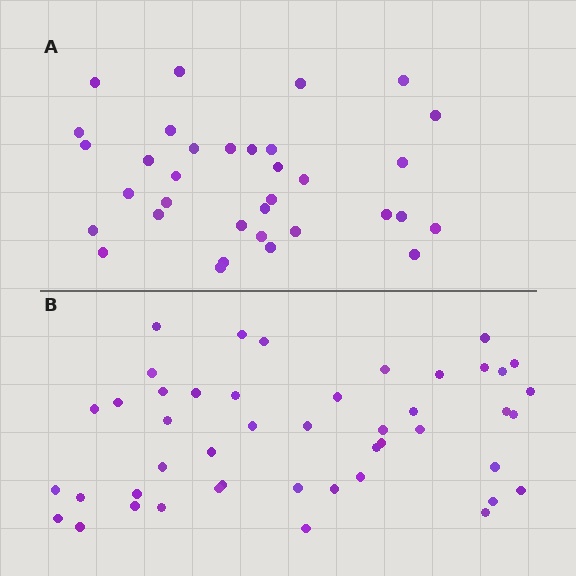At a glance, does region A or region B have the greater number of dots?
Region B (the bottom region) has more dots.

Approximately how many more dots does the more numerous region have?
Region B has roughly 12 or so more dots than region A.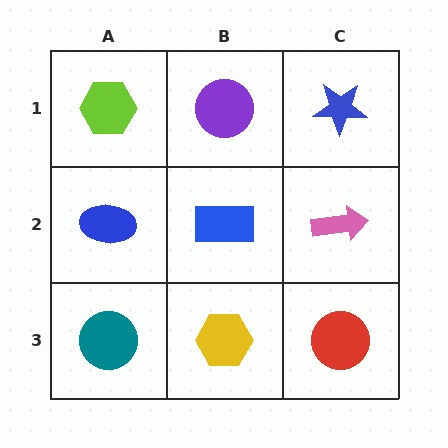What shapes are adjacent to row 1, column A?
A blue ellipse (row 2, column A), a purple circle (row 1, column B).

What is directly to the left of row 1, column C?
A purple circle.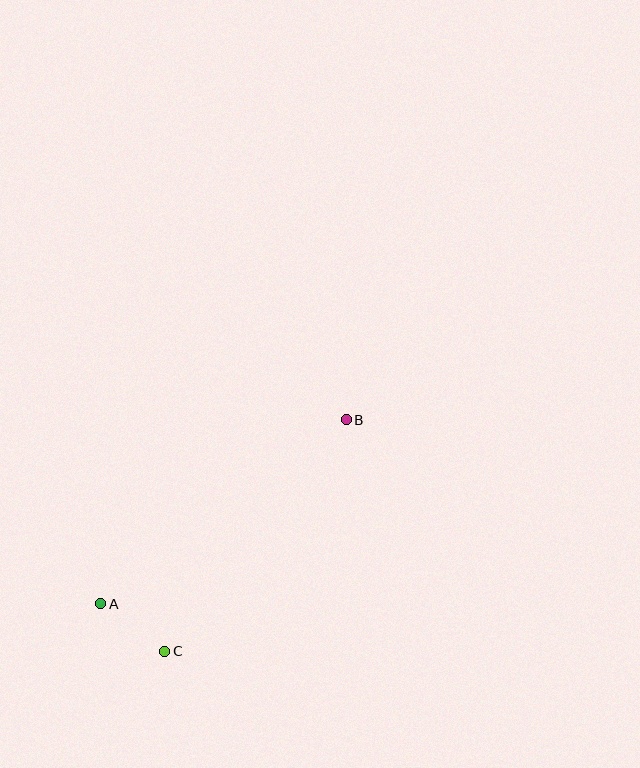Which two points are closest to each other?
Points A and C are closest to each other.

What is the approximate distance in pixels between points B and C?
The distance between B and C is approximately 294 pixels.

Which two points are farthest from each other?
Points A and B are farthest from each other.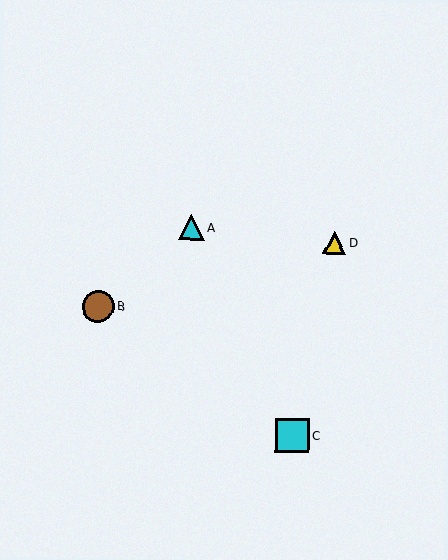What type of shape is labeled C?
Shape C is a cyan square.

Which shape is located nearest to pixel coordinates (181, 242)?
The cyan triangle (labeled A) at (191, 227) is nearest to that location.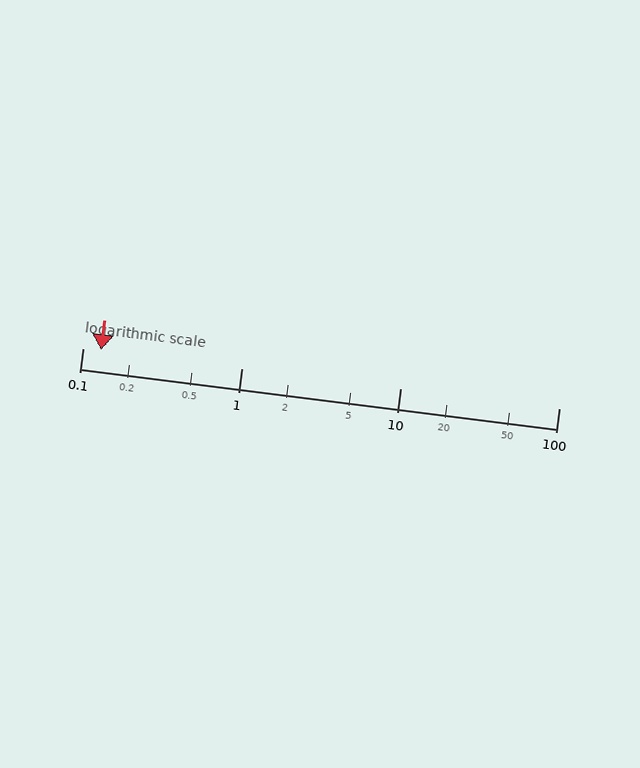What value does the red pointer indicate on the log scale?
The pointer indicates approximately 0.13.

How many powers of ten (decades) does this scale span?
The scale spans 3 decades, from 0.1 to 100.